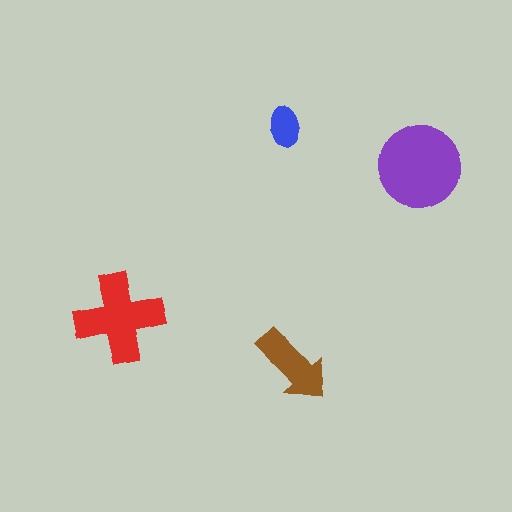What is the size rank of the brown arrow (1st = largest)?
3rd.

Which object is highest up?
The blue ellipse is topmost.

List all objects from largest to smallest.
The purple circle, the red cross, the brown arrow, the blue ellipse.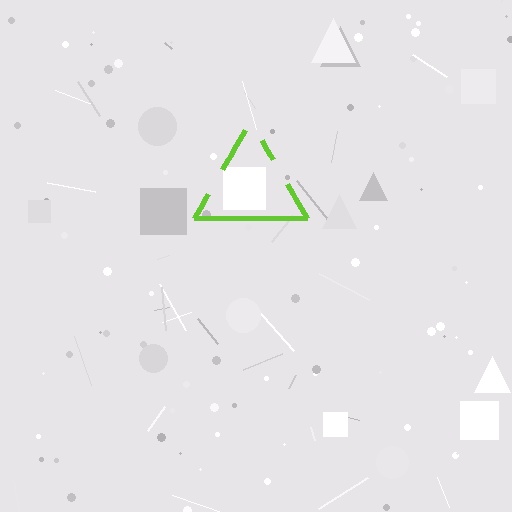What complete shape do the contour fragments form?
The contour fragments form a triangle.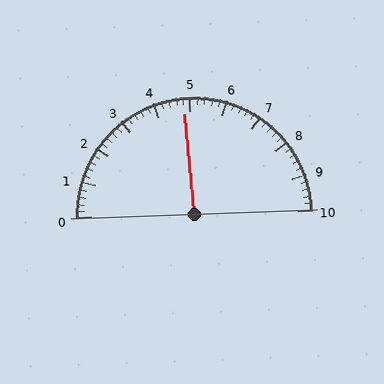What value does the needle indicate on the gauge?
The needle indicates approximately 4.8.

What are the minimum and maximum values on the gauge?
The gauge ranges from 0 to 10.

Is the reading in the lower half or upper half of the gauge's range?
The reading is in the lower half of the range (0 to 10).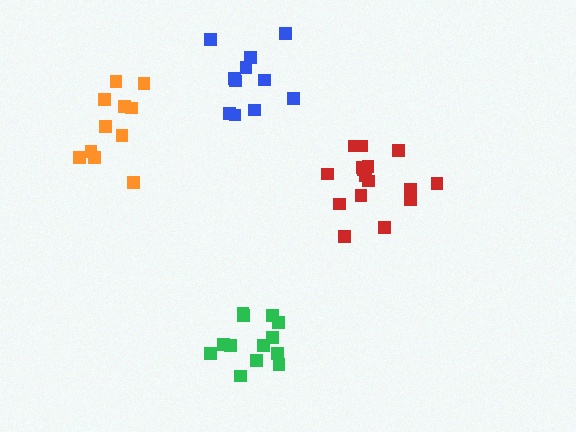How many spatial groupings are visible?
There are 4 spatial groupings.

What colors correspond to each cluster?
The clusters are colored: blue, green, orange, red.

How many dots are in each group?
Group 1: 11 dots, Group 2: 13 dots, Group 3: 11 dots, Group 4: 16 dots (51 total).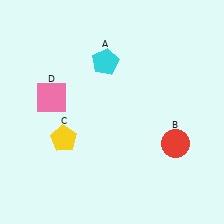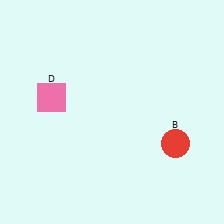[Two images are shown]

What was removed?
The cyan pentagon (A), the yellow pentagon (C) were removed in Image 2.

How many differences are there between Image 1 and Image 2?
There are 2 differences between the two images.